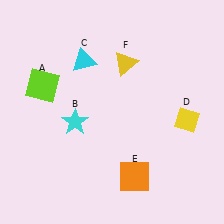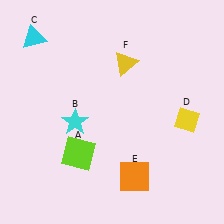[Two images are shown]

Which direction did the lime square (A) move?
The lime square (A) moved down.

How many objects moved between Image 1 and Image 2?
2 objects moved between the two images.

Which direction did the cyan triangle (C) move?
The cyan triangle (C) moved left.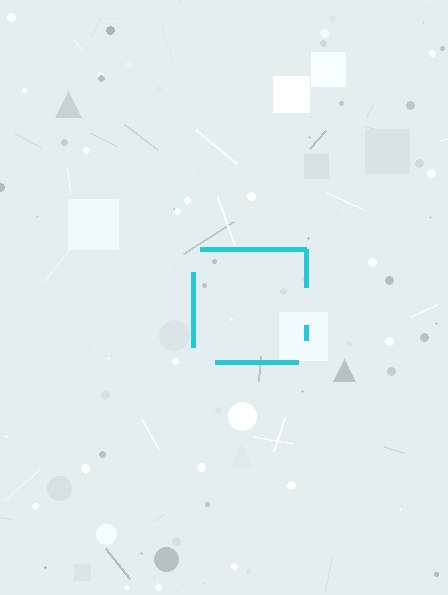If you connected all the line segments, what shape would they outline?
They would outline a square.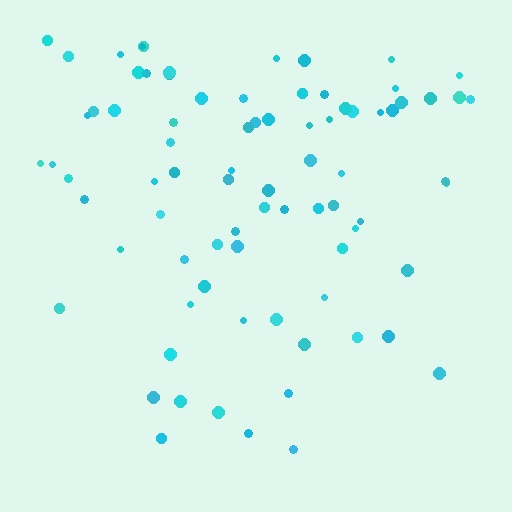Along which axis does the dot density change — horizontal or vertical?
Vertical.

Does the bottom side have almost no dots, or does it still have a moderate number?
Still a moderate number, just noticeably fewer than the top.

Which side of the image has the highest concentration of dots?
The top.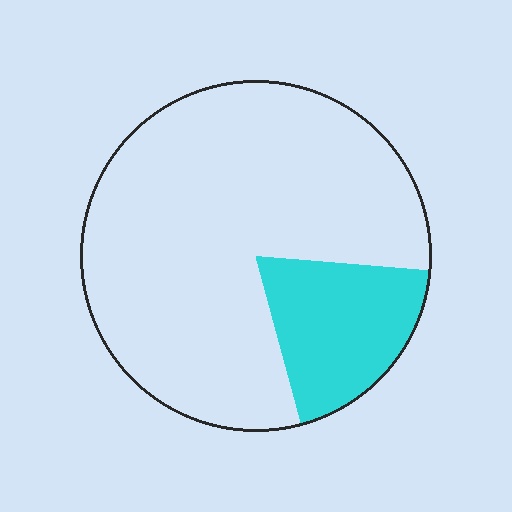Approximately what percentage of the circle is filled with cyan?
Approximately 20%.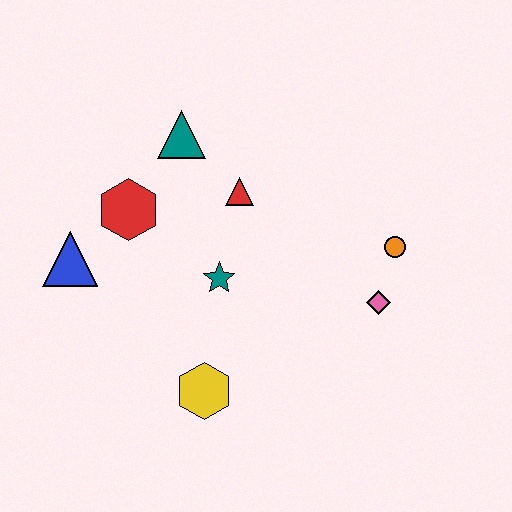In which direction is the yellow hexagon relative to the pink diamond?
The yellow hexagon is to the left of the pink diamond.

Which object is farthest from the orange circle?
The blue triangle is farthest from the orange circle.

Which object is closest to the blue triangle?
The red hexagon is closest to the blue triangle.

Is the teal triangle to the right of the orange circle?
No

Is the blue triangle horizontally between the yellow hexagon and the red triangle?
No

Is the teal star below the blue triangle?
Yes